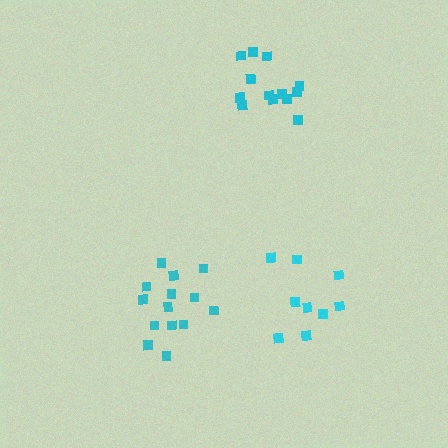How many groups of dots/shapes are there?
There are 3 groups.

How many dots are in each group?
Group 1: 9 dots, Group 2: 14 dots, Group 3: 13 dots (36 total).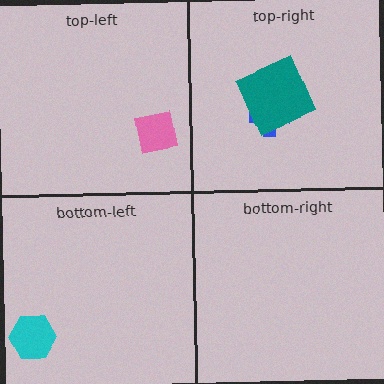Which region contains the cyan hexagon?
The bottom-left region.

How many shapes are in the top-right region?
2.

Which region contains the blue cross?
The top-right region.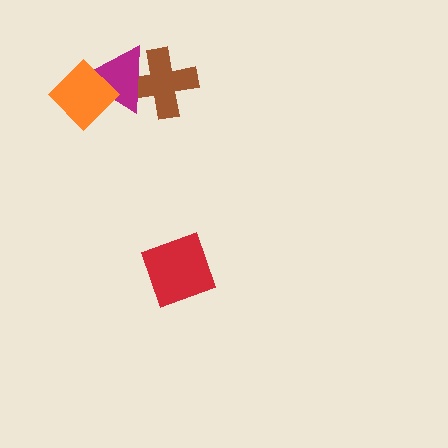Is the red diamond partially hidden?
No, no other shape covers it.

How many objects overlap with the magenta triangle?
2 objects overlap with the magenta triangle.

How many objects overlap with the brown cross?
1 object overlaps with the brown cross.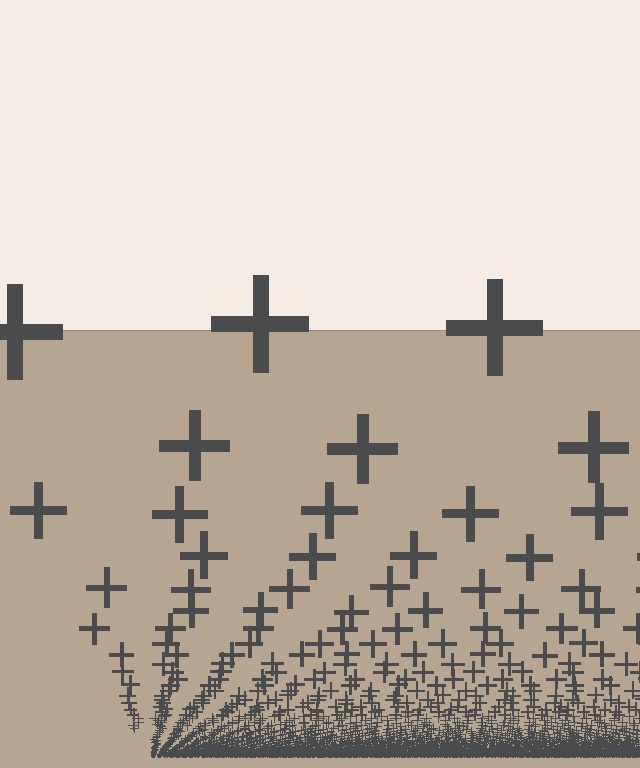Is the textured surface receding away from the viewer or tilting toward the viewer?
The surface appears to tilt toward the viewer. Texture elements get larger and sparser toward the top.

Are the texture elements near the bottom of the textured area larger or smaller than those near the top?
Smaller. The gradient is inverted — elements near the bottom are smaller and denser.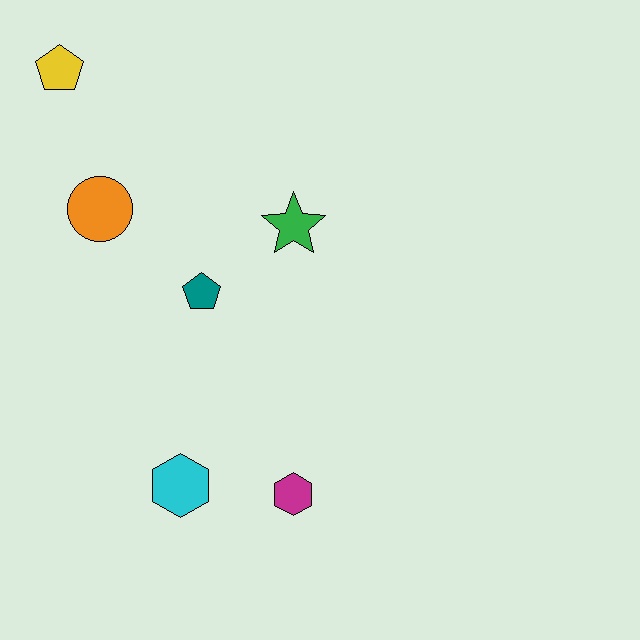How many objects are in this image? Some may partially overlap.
There are 6 objects.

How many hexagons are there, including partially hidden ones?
There are 2 hexagons.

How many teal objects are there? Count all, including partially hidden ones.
There is 1 teal object.